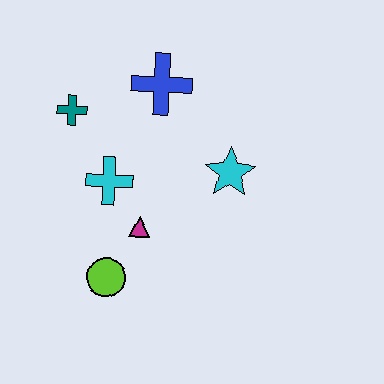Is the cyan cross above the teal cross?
No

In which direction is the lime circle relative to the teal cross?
The lime circle is below the teal cross.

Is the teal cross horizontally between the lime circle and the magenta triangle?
No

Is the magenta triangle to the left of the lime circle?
No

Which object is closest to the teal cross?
The cyan cross is closest to the teal cross.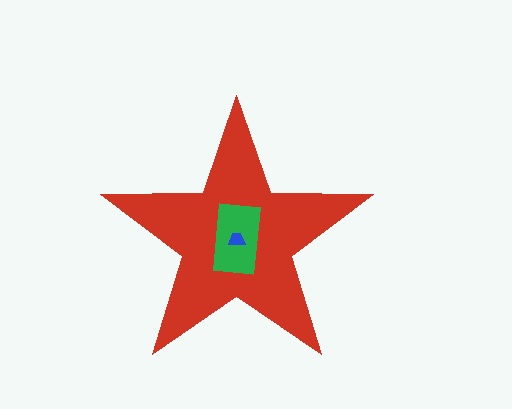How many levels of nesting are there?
3.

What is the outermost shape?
The red star.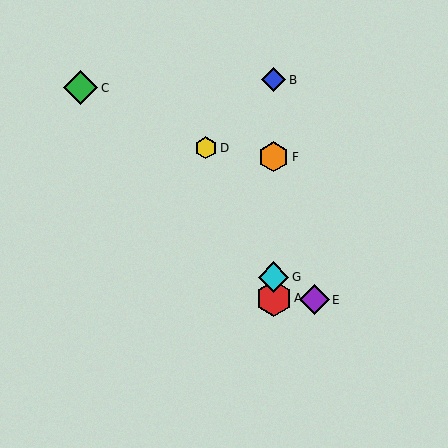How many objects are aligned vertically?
4 objects (A, B, F, G) are aligned vertically.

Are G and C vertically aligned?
No, G is at x≈274 and C is at x≈81.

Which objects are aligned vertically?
Objects A, B, F, G are aligned vertically.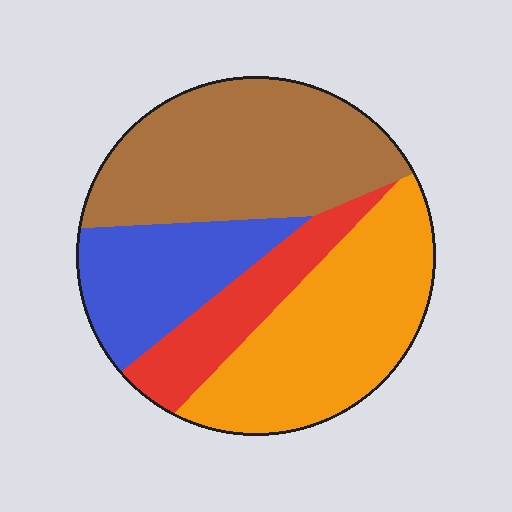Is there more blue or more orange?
Orange.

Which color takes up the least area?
Red, at roughly 15%.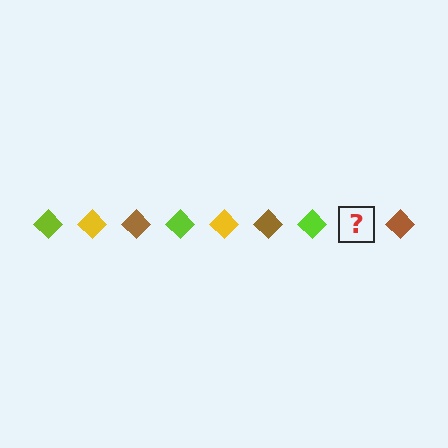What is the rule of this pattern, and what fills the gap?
The rule is that the pattern cycles through lime, yellow, brown diamonds. The gap should be filled with a yellow diamond.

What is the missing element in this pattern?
The missing element is a yellow diamond.